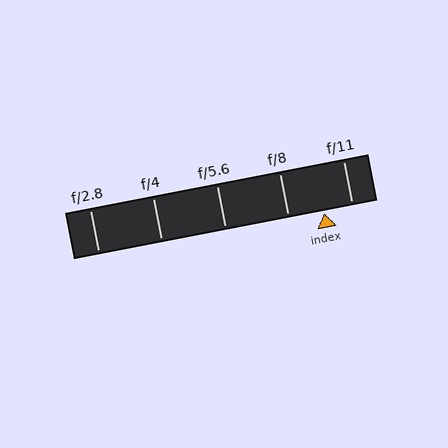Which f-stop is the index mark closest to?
The index mark is closest to f/11.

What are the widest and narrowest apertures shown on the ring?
The widest aperture shown is f/2.8 and the narrowest is f/11.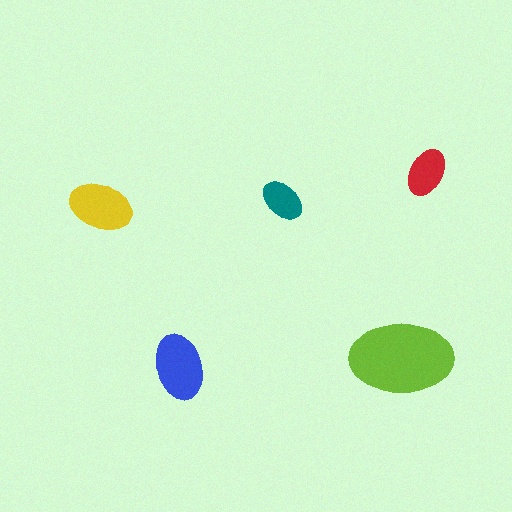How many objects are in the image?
There are 5 objects in the image.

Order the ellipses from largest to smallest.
the lime one, the blue one, the yellow one, the red one, the teal one.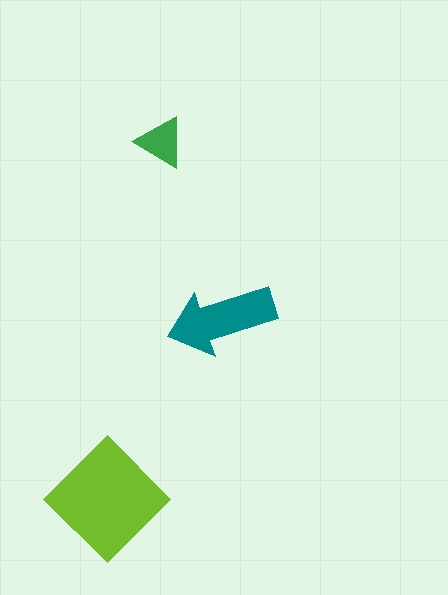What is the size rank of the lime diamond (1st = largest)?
1st.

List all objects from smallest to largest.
The green triangle, the teal arrow, the lime diamond.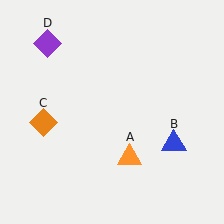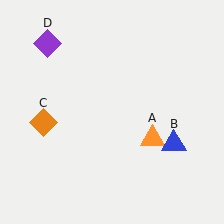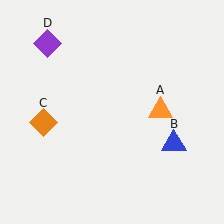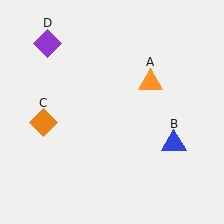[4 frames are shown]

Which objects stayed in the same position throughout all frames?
Blue triangle (object B) and orange diamond (object C) and purple diamond (object D) remained stationary.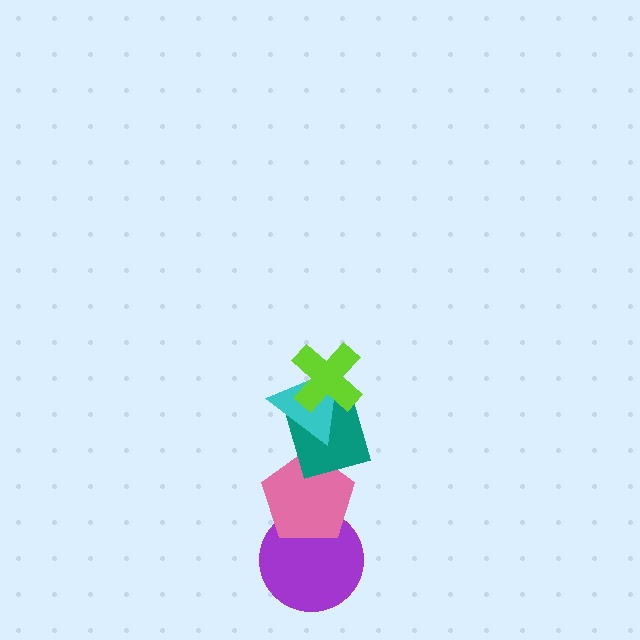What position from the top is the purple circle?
The purple circle is 5th from the top.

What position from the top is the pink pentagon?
The pink pentagon is 4th from the top.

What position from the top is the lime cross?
The lime cross is 1st from the top.